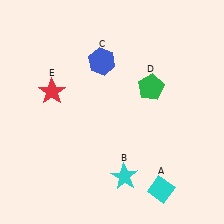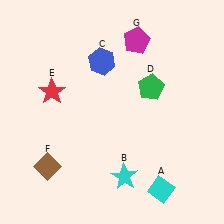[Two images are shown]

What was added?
A brown diamond (F), a magenta pentagon (G) were added in Image 2.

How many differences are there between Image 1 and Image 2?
There are 2 differences between the two images.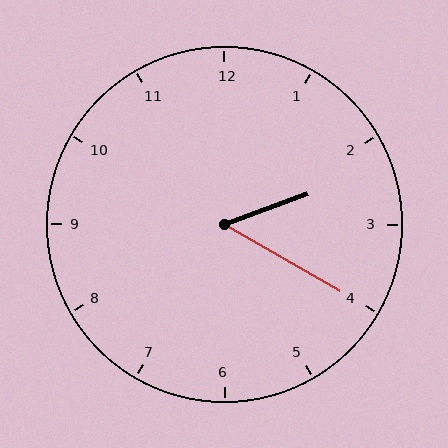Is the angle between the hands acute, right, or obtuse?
It is acute.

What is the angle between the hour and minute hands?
Approximately 50 degrees.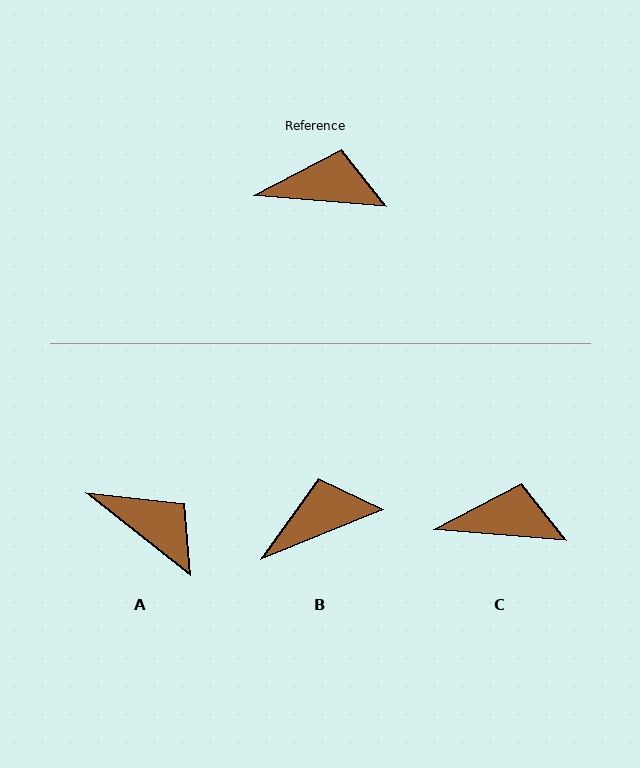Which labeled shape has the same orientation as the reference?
C.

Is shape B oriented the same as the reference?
No, it is off by about 27 degrees.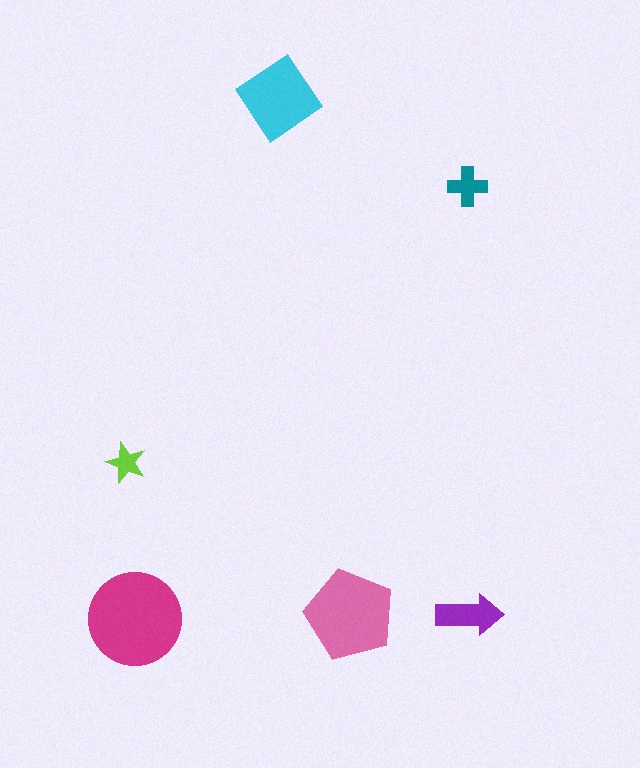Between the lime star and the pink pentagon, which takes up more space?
The pink pentagon.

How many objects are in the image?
There are 6 objects in the image.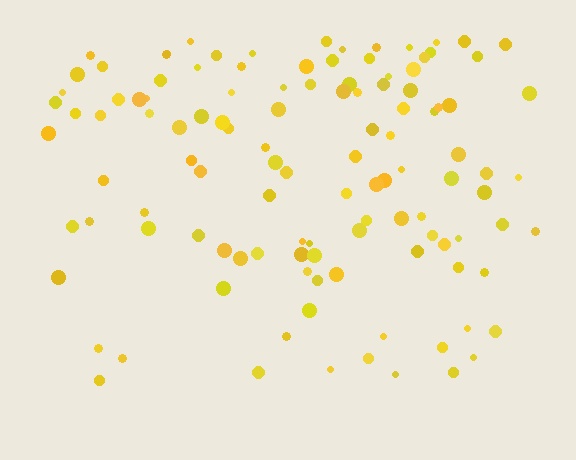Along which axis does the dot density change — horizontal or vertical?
Vertical.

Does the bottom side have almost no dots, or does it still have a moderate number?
Still a moderate number, just noticeably fewer than the top.